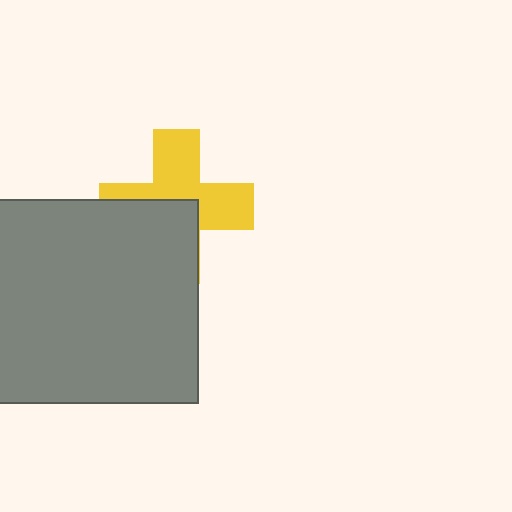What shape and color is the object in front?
The object in front is a gray square.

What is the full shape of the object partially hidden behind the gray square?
The partially hidden object is a yellow cross.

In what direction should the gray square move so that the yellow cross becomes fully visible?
The gray square should move toward the lower-left. That is the shortest direction to clear the overlap and leave the yellow cross fully visible.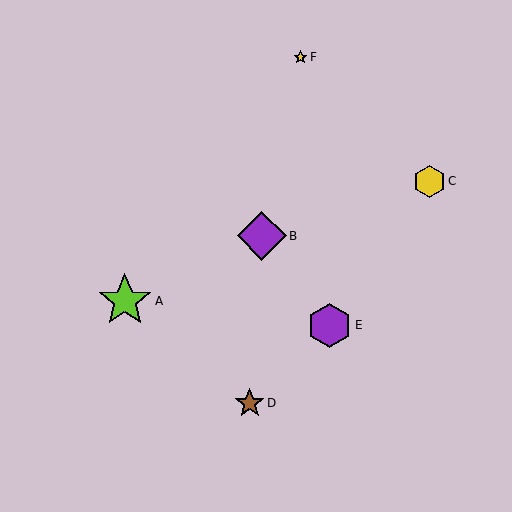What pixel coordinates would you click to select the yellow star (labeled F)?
Click at (301, 57) to select the yellow star F.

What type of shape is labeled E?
Shape E is a purple hexagon.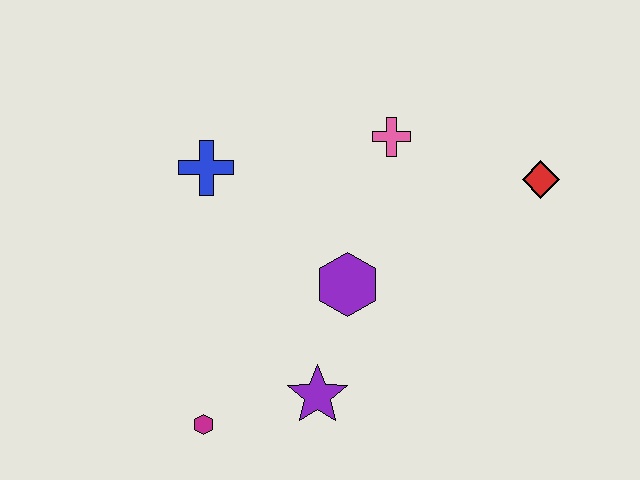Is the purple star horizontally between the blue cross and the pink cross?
Yes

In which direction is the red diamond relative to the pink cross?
The red diamond is to the right of the pink cross.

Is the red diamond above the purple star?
Yes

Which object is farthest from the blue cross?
The red diamond is farthest from the blue cross.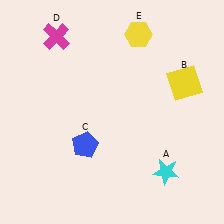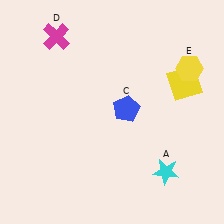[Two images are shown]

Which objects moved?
The objects that moved are: the blue pentagon (C), the yellow hexagon (E).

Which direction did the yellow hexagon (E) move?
The yellow hexagon (E) moved right.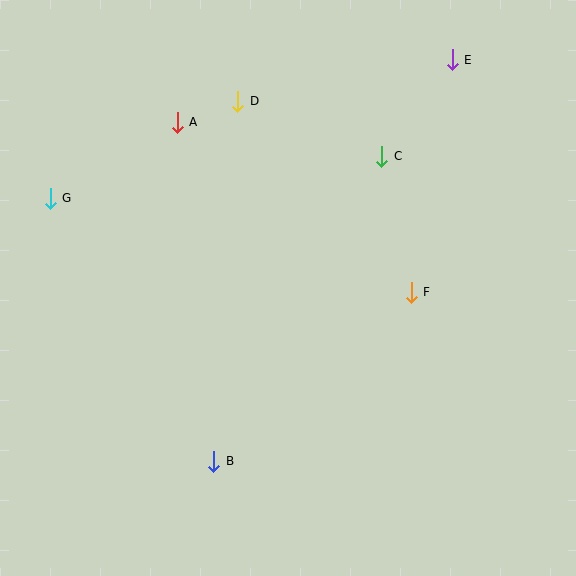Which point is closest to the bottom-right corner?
Point F is closest to the bottom-right corner.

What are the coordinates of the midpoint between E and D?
The midpoint between E and D is at (345, 81).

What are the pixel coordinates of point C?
Point C is at (382, 156).